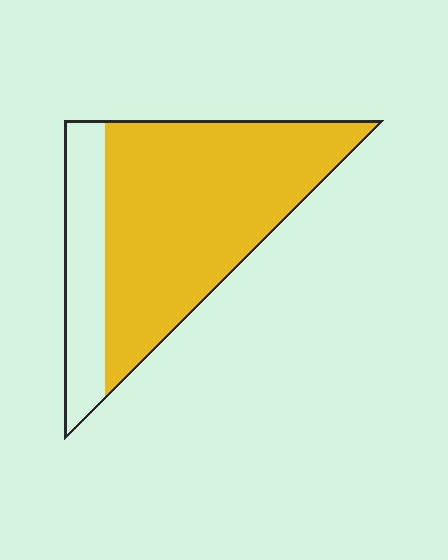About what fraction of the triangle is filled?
About three quarters (3/4).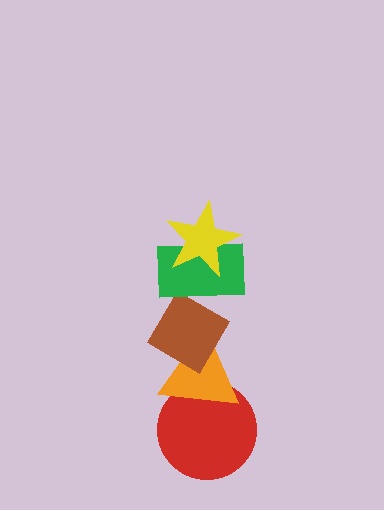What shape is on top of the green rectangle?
The yellow star is on top of the green rectangle.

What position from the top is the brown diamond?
The brown diamond is 3rd from the top.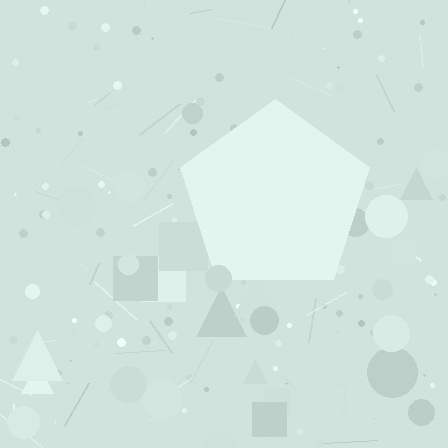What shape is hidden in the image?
A pentagon is hidden in the image.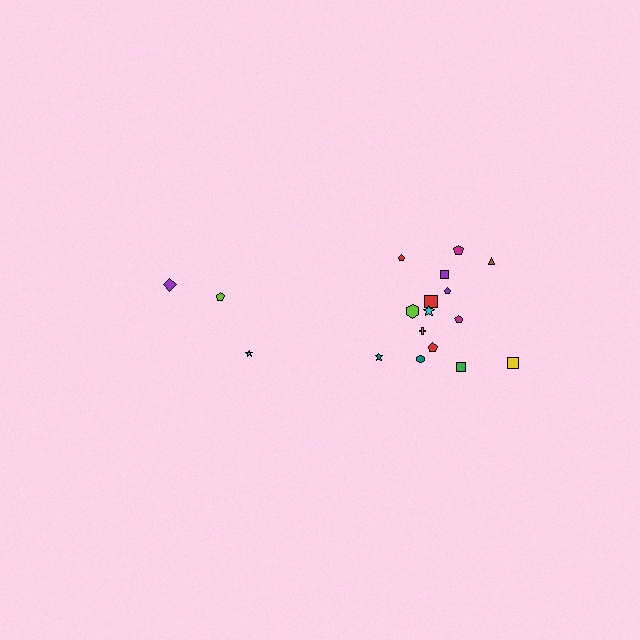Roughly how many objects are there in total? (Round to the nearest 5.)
Roughly 20 objects in total.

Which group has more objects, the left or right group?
The right group.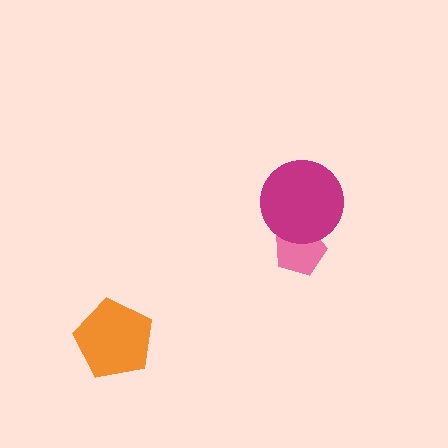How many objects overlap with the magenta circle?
1 object overlaps with the magenta circle.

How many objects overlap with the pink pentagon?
1 object overlaps with the pink pentagon.